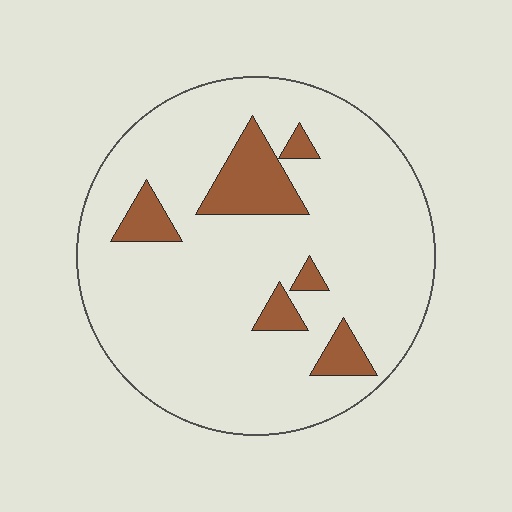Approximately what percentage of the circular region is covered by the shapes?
Approximately 15%.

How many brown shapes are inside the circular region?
6.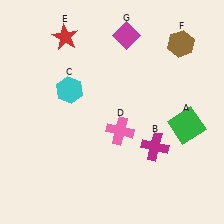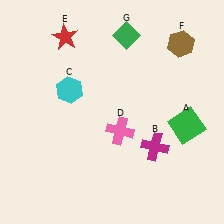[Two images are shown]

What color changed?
The diamond (G) changed from magenta in Image 1 to green in Image 2.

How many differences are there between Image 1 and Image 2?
There is 1 difference between the two images.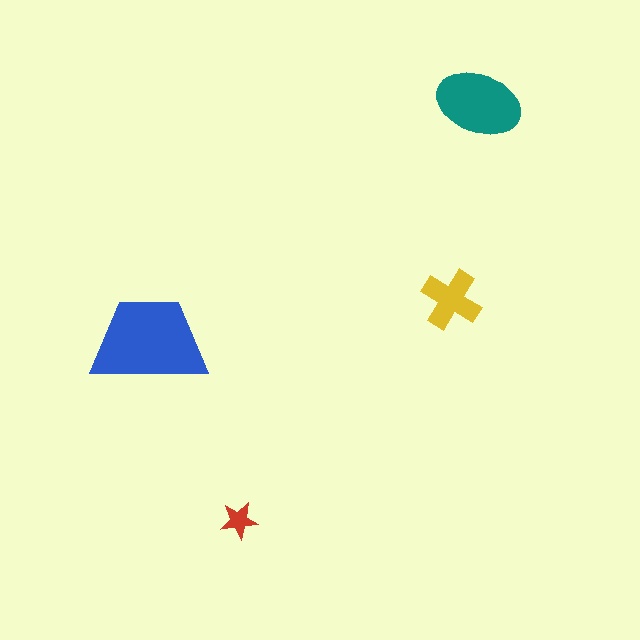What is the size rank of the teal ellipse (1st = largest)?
2nd.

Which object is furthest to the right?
The teal ellipse is rightmost.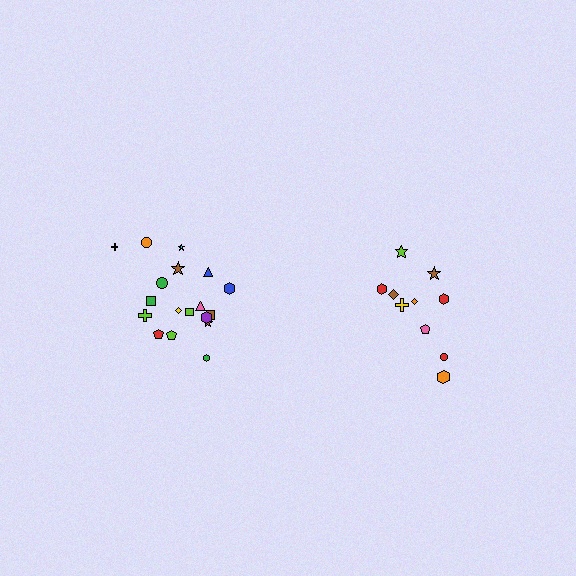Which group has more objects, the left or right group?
The left group.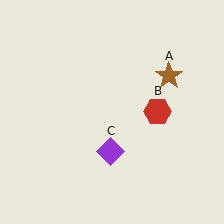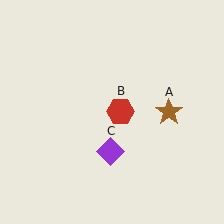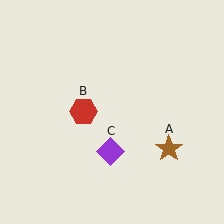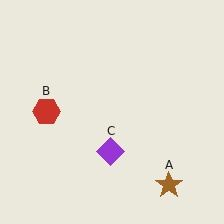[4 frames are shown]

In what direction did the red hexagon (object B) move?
The red hexagon (object B) moved left.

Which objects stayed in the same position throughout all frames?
Purple diamond (object C) remained stationary.